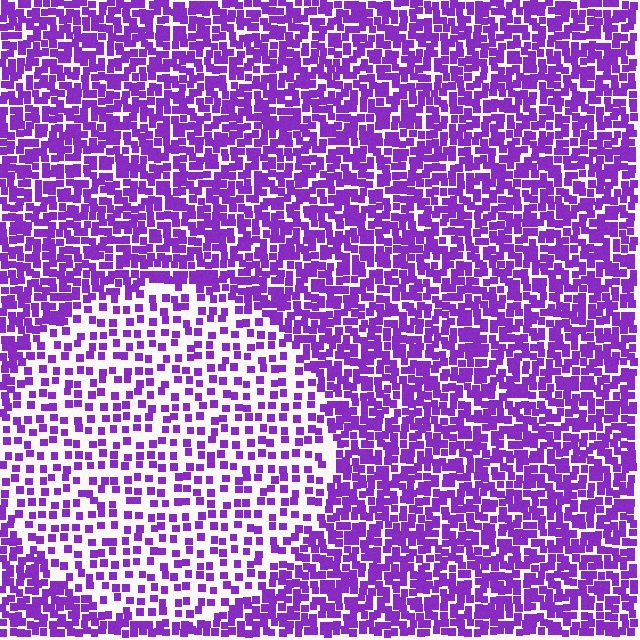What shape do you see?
I see a circle.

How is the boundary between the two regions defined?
The boundary is defined by a change in element density (approximately 2.2x ratio). All elements are the same color, size, and shape.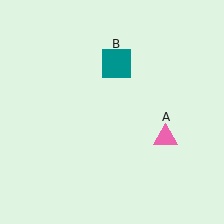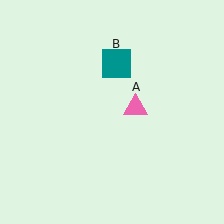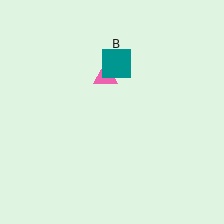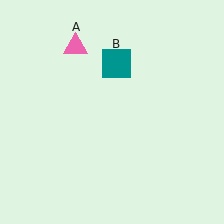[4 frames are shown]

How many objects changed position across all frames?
1 object changed position: pink triangle (object A).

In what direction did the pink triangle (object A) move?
The pink triangle (object A) moved up and to the left.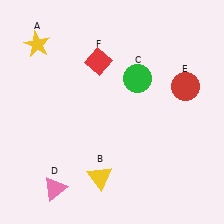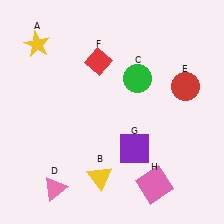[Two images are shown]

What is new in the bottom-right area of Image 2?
A pink square (H) was added in the bottom-right area of Image 2.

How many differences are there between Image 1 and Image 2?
There are 2 differences between the two images.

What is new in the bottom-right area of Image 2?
A purple square (G) was added in the bottom-right area of Image 2.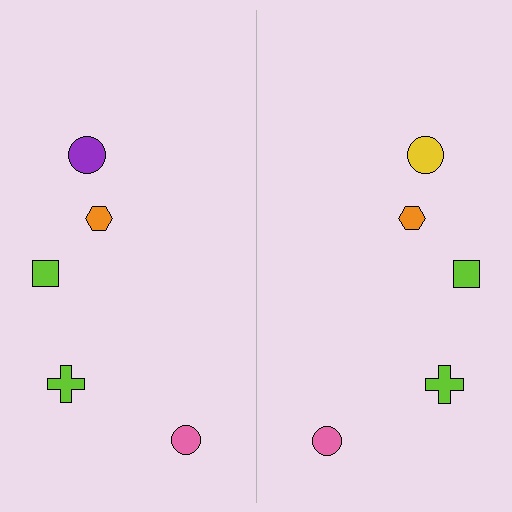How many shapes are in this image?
There are 10 shapes in this image.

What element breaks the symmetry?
The yellow circle on the right side breaks the symmetry — its mirror counterpart is purple.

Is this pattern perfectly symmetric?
No, the pattern is not perfectly symmetric. The yellow circle on the right side breaks the symmetry — its mirror counterpart is purple.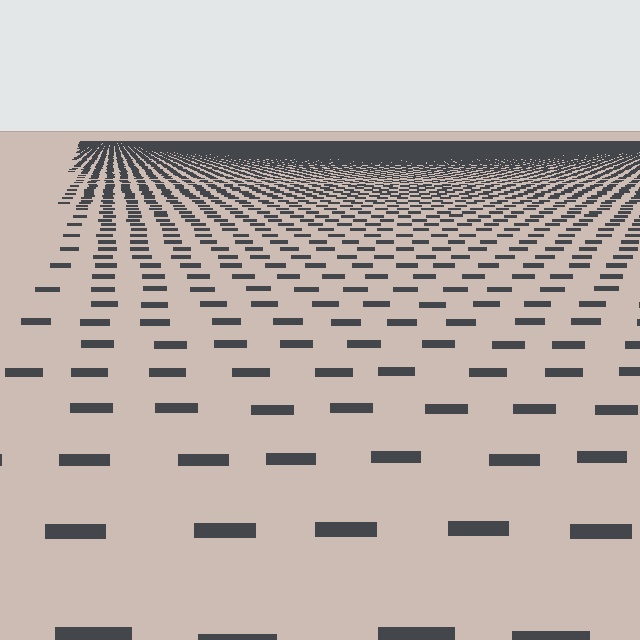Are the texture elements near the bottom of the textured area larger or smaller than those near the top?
Larger. Near the bottom, elements are closer to the viewer and appear at a bigger on-screen size.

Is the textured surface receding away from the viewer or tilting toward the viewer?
The surface is receding away from the viewer. Texture elements get smaller and denser toward the top.